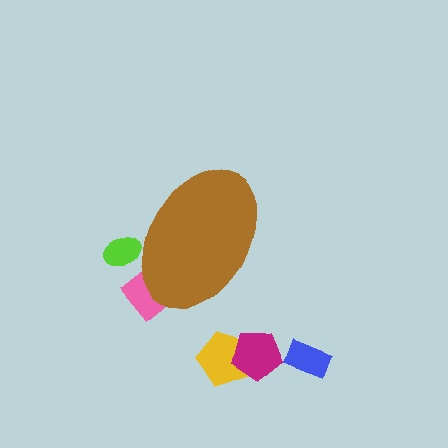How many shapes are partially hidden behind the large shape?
2 shapes are partially hidden.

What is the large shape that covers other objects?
A brown ellipse.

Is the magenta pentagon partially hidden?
No, the magenta pentagon is fully visible.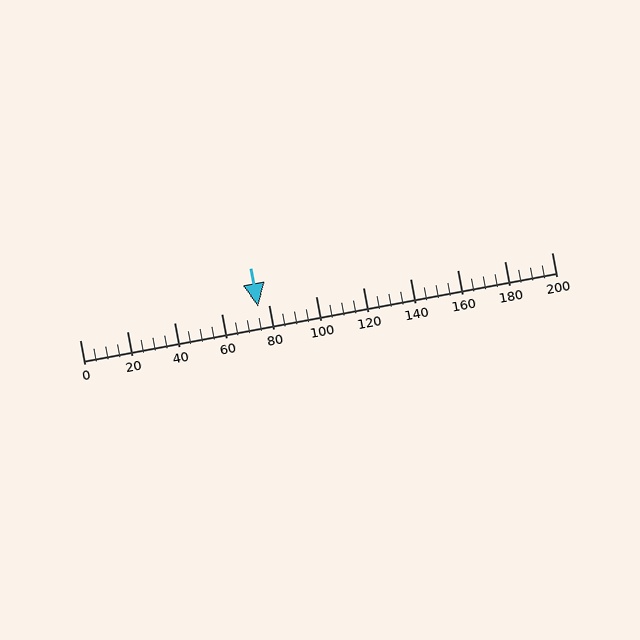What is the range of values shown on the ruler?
The ruler shows values from 0 to 200.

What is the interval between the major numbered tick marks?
The major tick marks are spaced 20 units apart.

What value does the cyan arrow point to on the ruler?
The cyan arrow points to approximately 76.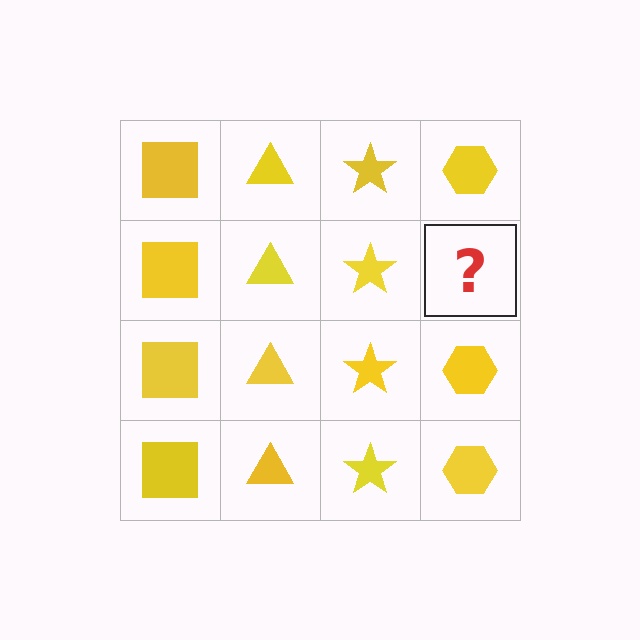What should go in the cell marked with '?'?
The missing cell should contain a yellow hexagon.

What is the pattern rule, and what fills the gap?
The rule is that each column has a consistent shape. The gap should be filled with a yellow hexagon.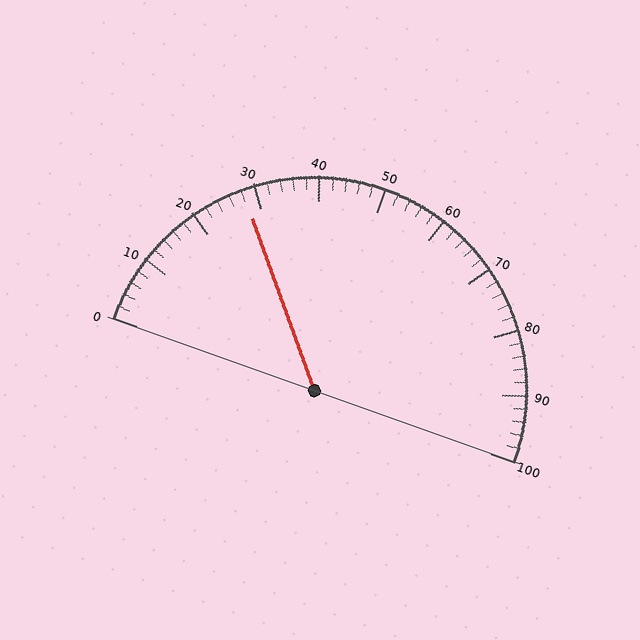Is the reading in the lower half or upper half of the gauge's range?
The reading is in the lower half of the range (0 to 100).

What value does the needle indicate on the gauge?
The needle indicates approximately 28.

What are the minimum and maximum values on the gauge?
The gauge ranges from 0 to 100.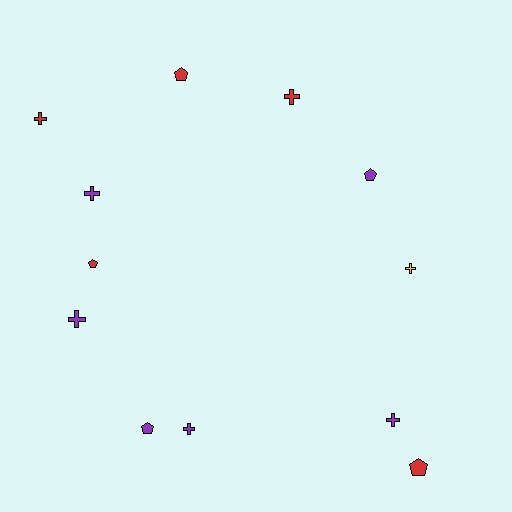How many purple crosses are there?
There are 4 purple crosses.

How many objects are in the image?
There are 12 objects.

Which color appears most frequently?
Purple, with 6 objects.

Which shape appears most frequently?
Cross, with 7 objects.